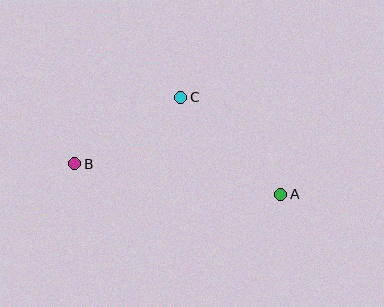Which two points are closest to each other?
Points B and C are closest to each other.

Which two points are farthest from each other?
Points A and B are farthest from each other.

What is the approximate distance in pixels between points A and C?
The distance between A and C is approximately 139 pixels.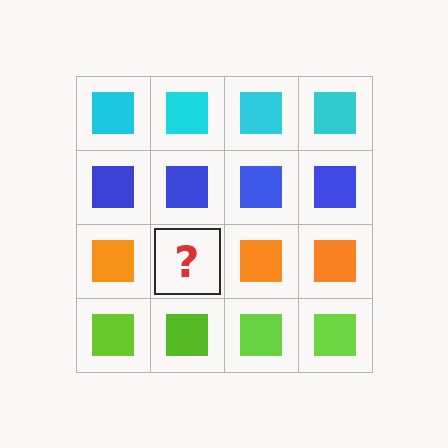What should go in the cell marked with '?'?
The missing cell should contain an orange square.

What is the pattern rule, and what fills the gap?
The rule is that each row has a consistent color. The gap should be filled with an orange square.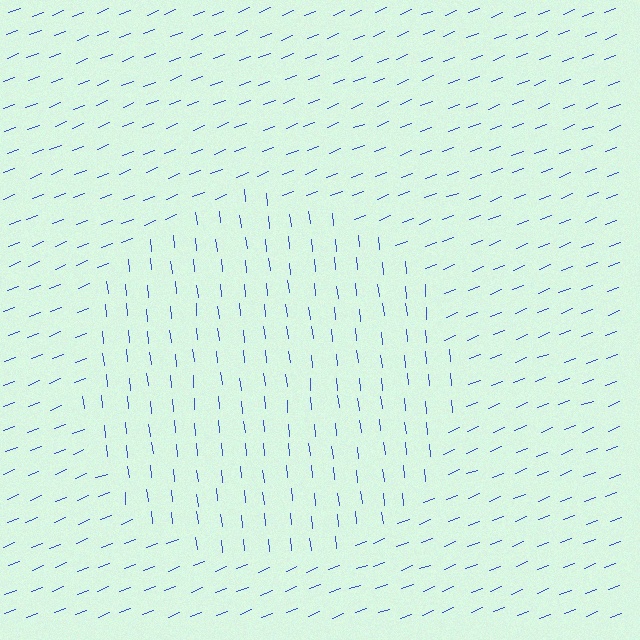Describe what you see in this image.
The image is filled with small blue line segments. A circle region in the image has lines oriented differently from the surrounding lines, creating a visible texture boundary.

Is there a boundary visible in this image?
Yes, there is a texture boundary formed by a change in line orientation.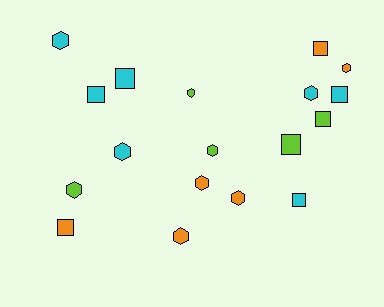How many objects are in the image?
There are 18 objects.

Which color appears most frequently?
Cyan, with 7 objects.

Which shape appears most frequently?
Hexagon, with 10 objects.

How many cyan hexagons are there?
There are 3 cyan hexagons.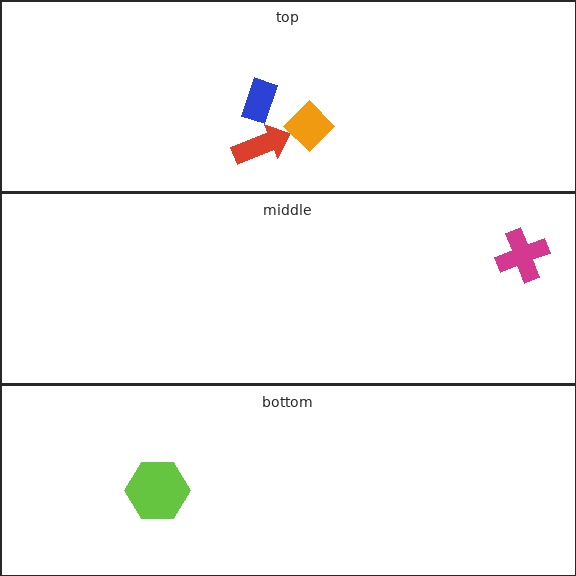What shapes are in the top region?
The red arrow, the orange diamond, the blue rectangle.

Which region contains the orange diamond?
The top region.